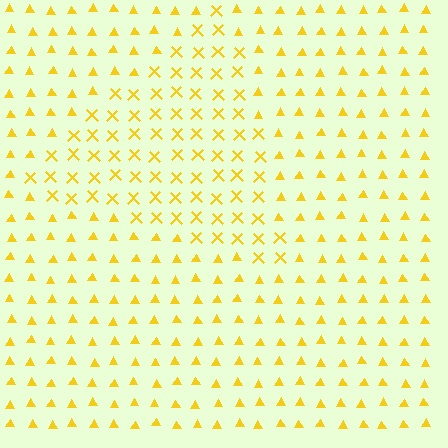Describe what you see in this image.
The image is filled with small yellow elements arranged in a uniform grid. A triangle-shaped region contains X marks, while the surrounding area contains triangles. The boundary is defined purely by the change in element shape.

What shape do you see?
I see a triangle.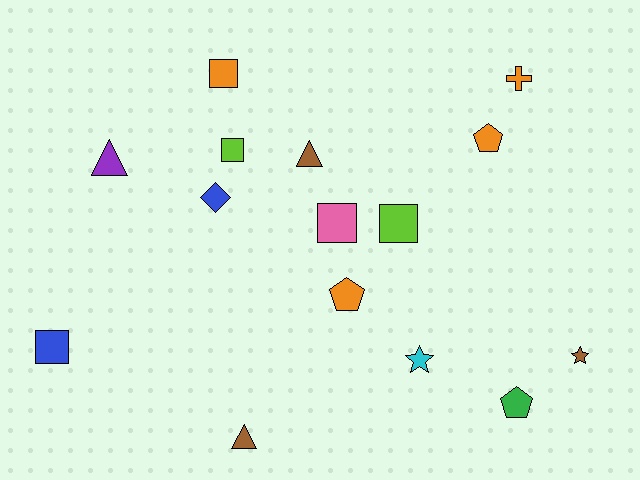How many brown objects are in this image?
There are 3 brown objects.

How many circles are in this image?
There are no circles.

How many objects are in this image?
There are 15 objects.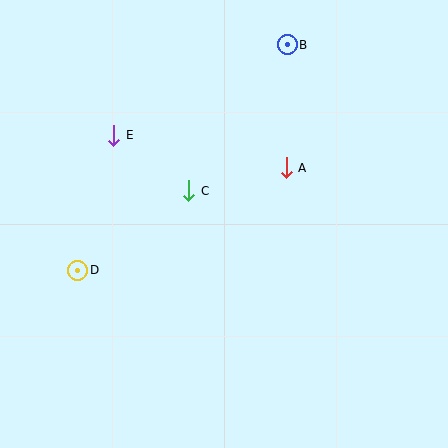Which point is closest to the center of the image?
Point C at (189, 191) is closest to the center.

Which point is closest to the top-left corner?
Point E is closest to the top-left corner.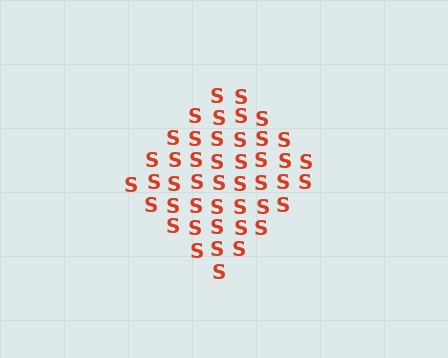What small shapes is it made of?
It is made of small letter S's.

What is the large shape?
The large shape is a diamond.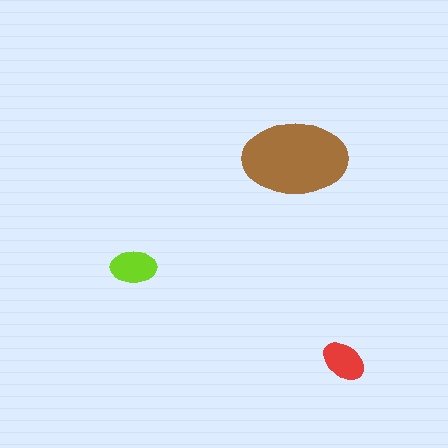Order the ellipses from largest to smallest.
the brown one, the lime one, the red one.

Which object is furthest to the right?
The red ellipse is rightmost.